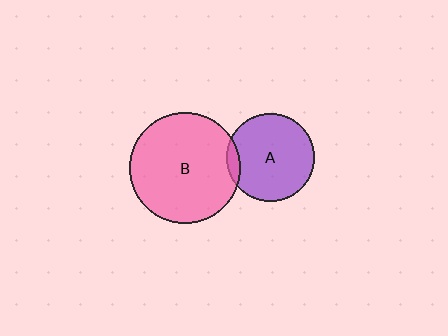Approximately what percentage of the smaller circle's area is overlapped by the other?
Approximately 5%.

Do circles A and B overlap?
Yes.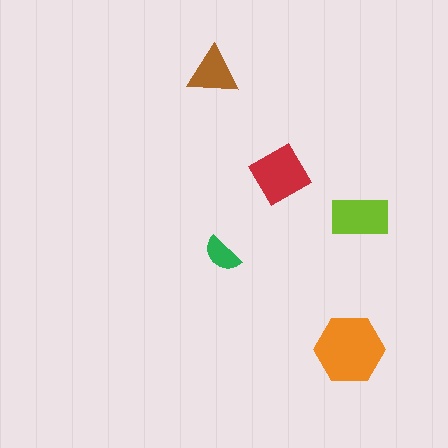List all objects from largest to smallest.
The orange hexagon, the red diamond, the lime rectangle, the brown triangle, the green semicircle.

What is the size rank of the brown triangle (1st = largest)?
4th.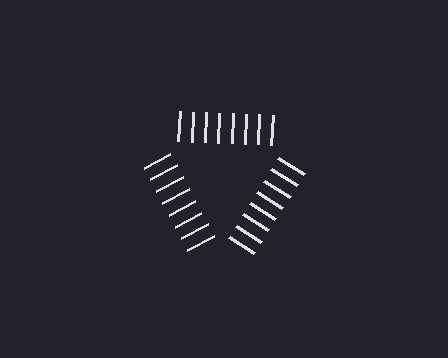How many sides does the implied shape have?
3 sides — the line-ends trace a triangle.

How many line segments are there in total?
24 — 8 along each of the 3 edges.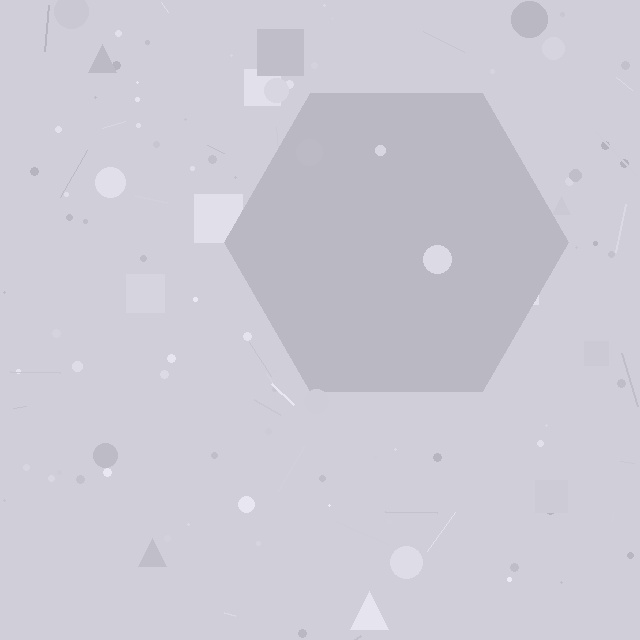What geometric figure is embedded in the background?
A hexagon is embedded in the background.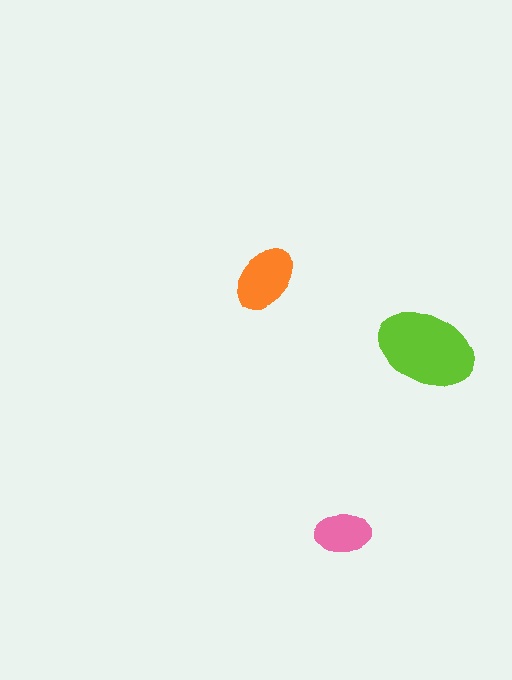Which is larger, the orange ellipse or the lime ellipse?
The lime one.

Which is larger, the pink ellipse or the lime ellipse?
The lime one.